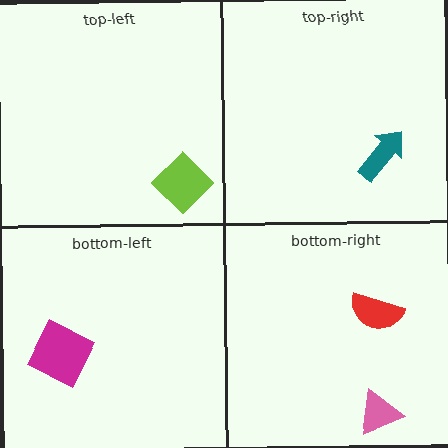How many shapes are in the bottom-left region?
1.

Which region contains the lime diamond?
The top-left region.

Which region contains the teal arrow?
The top-right region.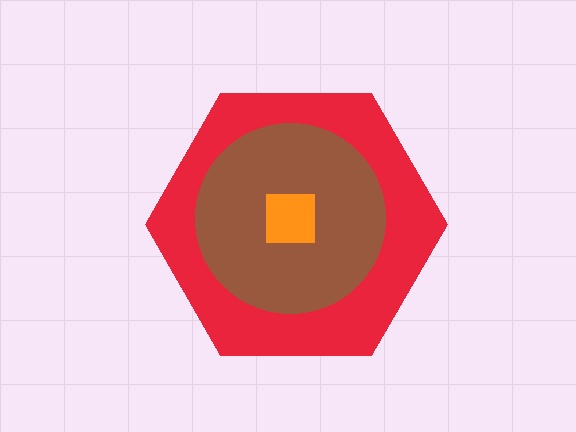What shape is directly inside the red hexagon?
The brown circle.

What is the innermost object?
The orange square.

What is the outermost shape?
The red hexagon.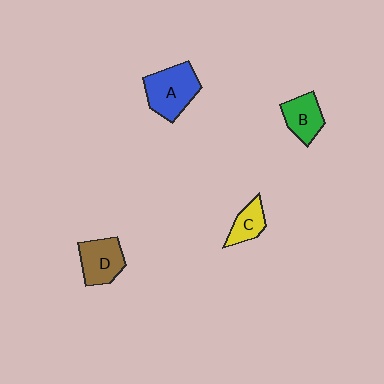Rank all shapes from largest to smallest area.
From largest to smallest: A (blue), D (brown), B (green), C (yellow).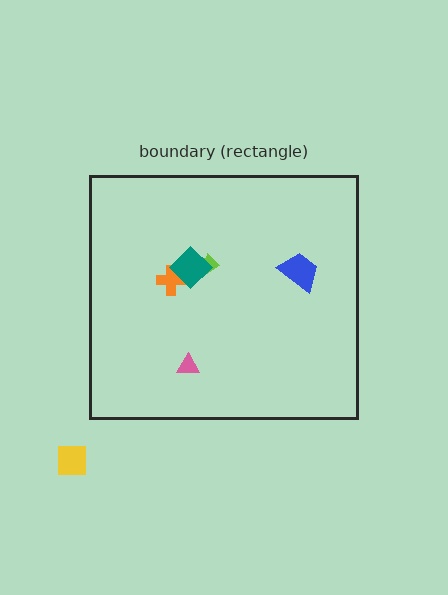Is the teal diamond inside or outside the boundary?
Inside.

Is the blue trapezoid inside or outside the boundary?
Inside.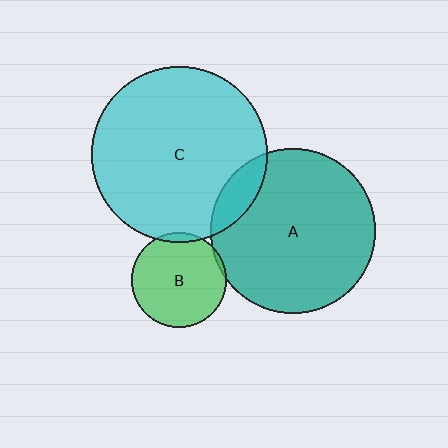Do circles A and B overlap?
Yes.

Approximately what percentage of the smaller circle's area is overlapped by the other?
Approximately 5%.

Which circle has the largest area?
Circle C (cyan).